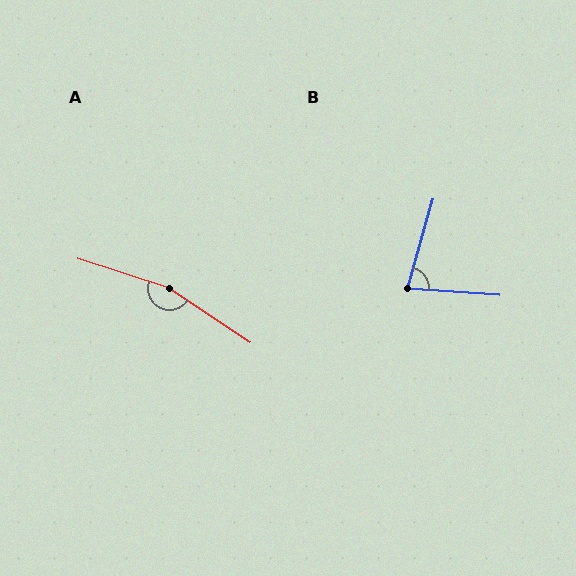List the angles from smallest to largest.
B (78°), A (164°).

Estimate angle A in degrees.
Approximately 164 degrees.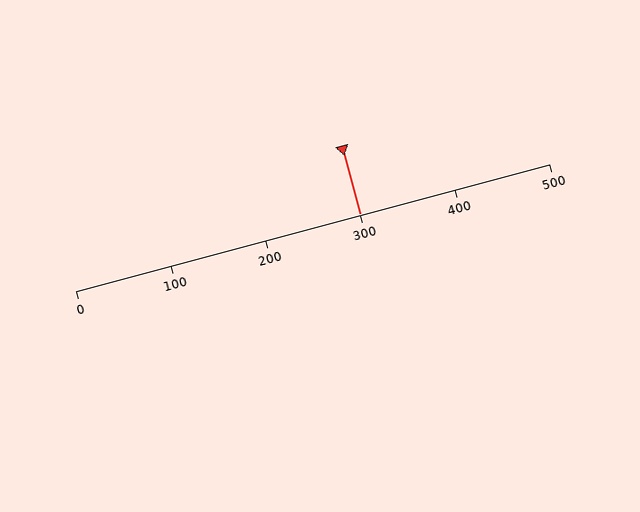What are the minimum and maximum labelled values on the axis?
The axis runs from 0 to 500.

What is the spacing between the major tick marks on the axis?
The major ticks are spaced 100 apart.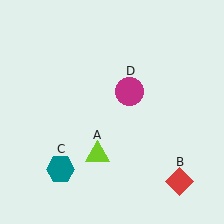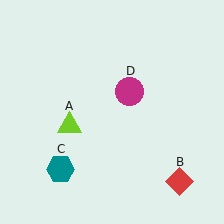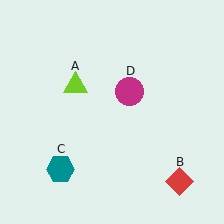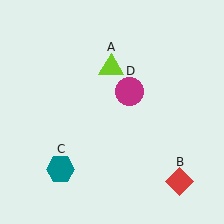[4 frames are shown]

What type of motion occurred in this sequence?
The lime triangle (object A) rotated clockwise around the center of the scene.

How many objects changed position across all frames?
1 object changed position: lime triangle (object A).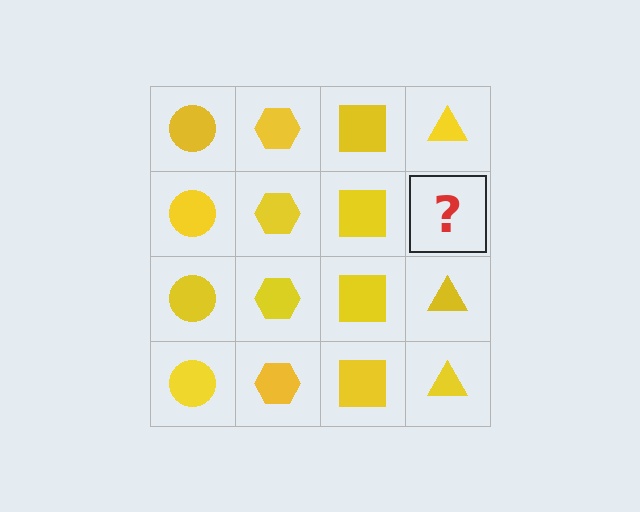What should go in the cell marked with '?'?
The missing cell should contain a yellow triangle.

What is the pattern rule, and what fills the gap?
The rule is that each column has a consistent shape. The gap should be filled with a yellow triangle.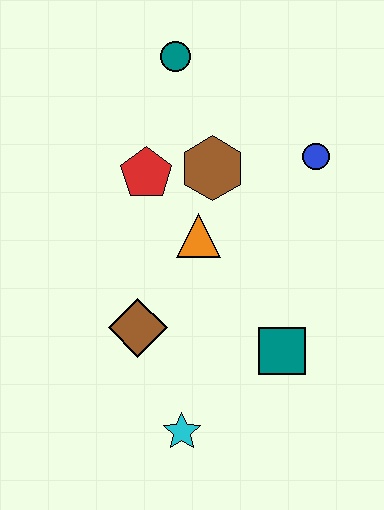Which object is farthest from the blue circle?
The cyan star is farthest from the blue circle.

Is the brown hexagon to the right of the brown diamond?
Yes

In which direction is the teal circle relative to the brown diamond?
The teal circle is above the brown diamond.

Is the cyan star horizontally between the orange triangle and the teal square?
No